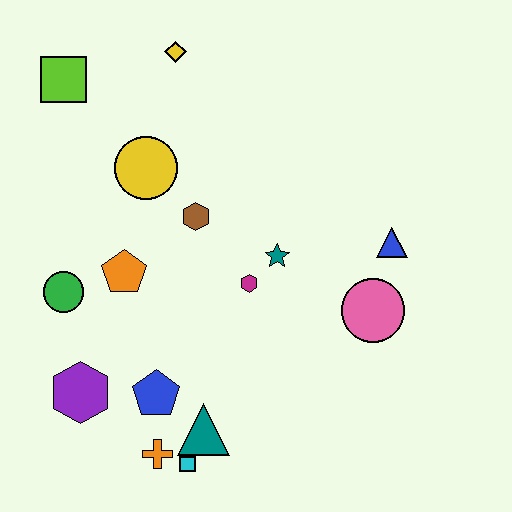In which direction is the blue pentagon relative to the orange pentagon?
The blue pentagon is below the orange pentagon.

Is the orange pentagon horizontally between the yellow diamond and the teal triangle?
No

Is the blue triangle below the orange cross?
No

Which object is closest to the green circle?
The orange pentagon is closest to the green circle.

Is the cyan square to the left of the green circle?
No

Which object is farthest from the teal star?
The lime square is farthest from the teal star.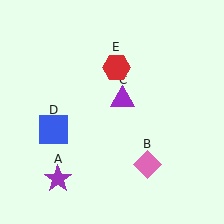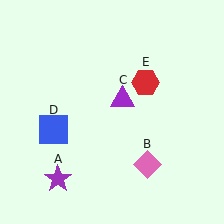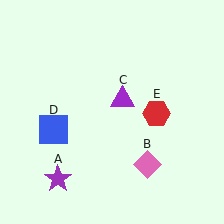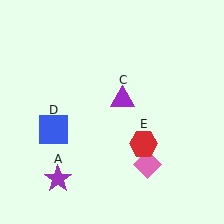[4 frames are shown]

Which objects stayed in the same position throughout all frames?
Purple star (object A) and pink diamond (object B) and purple triangle (object C) and blue square (object D) remained stationary.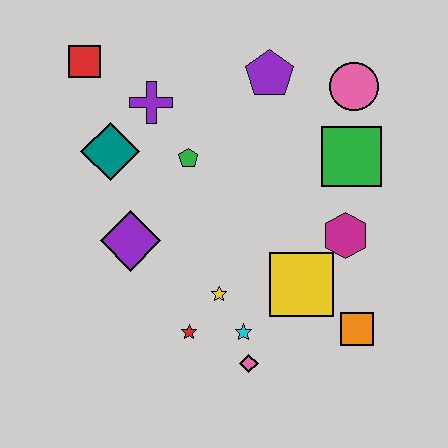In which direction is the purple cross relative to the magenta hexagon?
The purple cross is to the left of the magenta hexagon.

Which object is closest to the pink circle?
The green square is closest to the pink circle.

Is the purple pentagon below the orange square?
No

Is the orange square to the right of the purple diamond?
Yes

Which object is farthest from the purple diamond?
The pink circle is farthest from the purple diamond.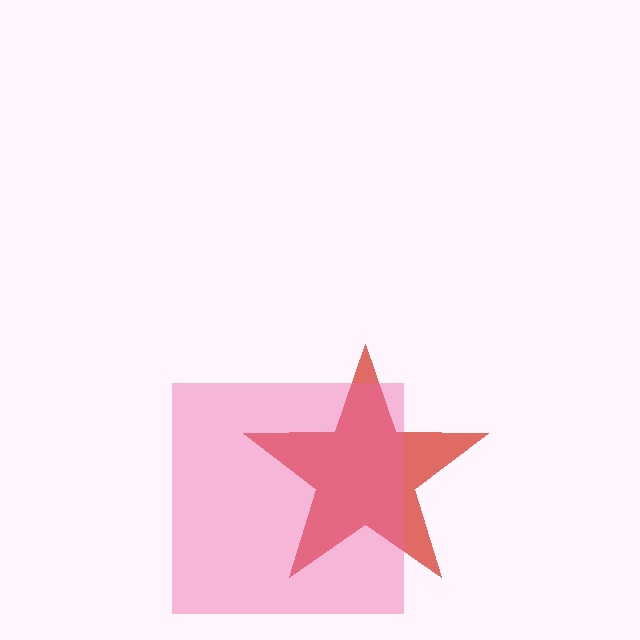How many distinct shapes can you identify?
There are 2 distinct shapes: a red star, a pink square.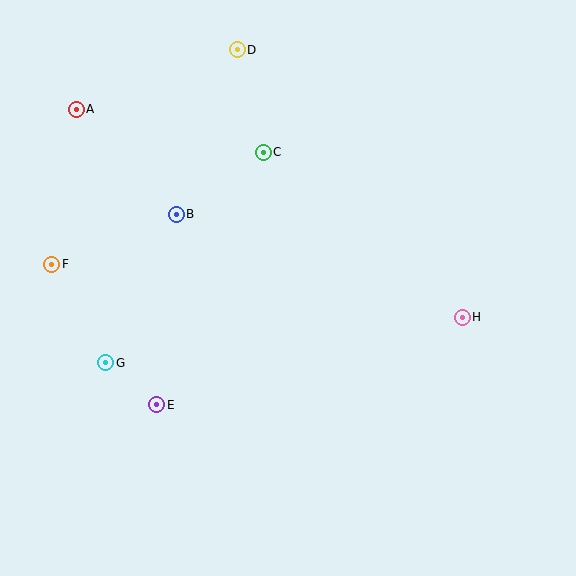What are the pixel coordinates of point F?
Point F is at (52, 265).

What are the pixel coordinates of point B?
Point B is at (176, 214).